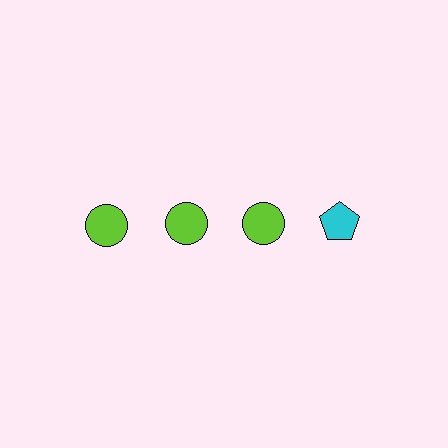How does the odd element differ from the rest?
It differs in both color (cyan instead of lime) and shape (pentagon instead of circle).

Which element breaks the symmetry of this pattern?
The cyan pentagon in the top row, second from right column breaks the symmetry. All other shapes are lime circles.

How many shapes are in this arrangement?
There are 4 shapes arranged in a grid pattern.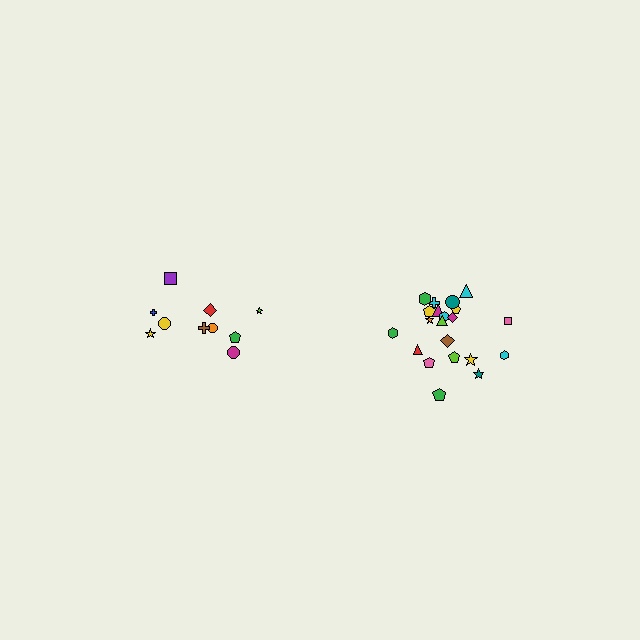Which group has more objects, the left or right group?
The right group.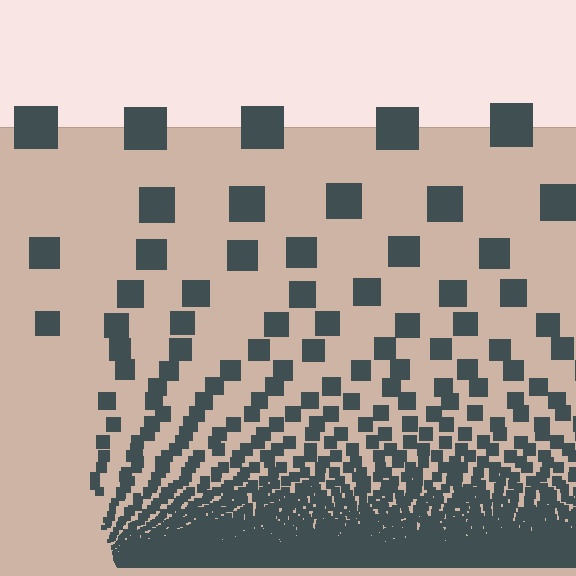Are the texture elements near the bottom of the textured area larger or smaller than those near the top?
Smaller. The gradient is inverted — elements near the bottom are smaller and denser.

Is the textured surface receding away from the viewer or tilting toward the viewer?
The surface appears to tilt toward the viewer. Texture elements get larger and sparser toward the top.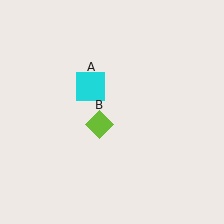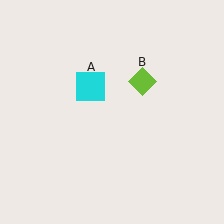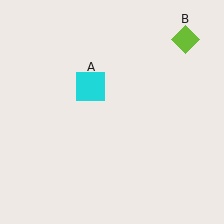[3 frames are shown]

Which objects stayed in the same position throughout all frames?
Cyan square (object A) remained stationary.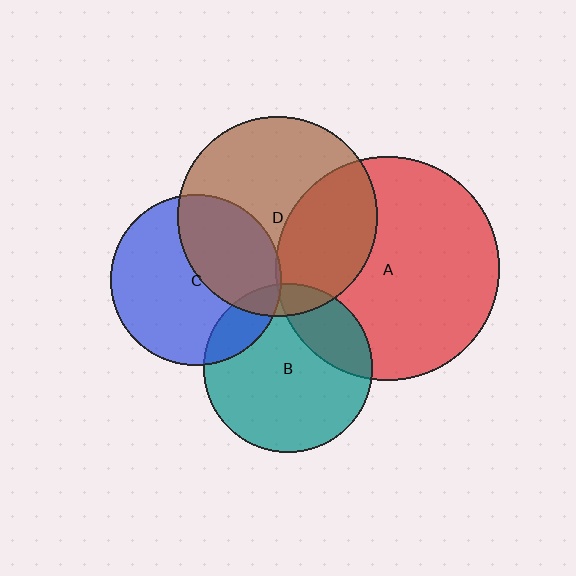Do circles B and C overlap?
Yes.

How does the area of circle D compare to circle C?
Approximately 1.4 times.